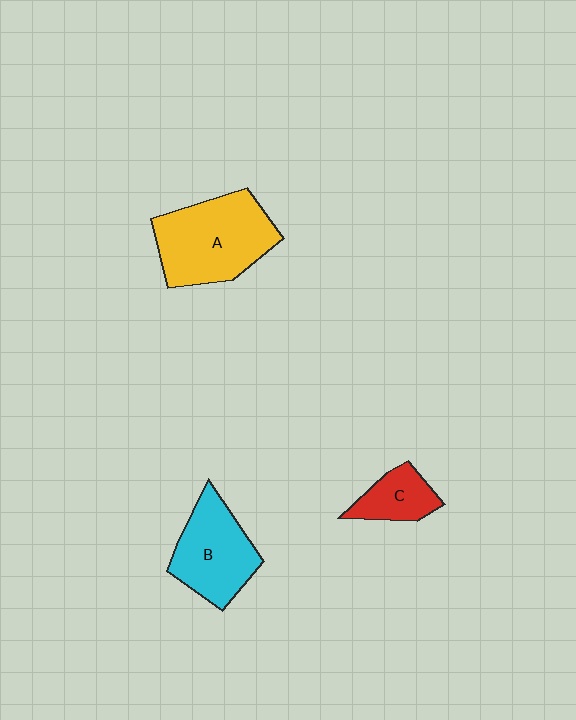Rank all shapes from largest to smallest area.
From largest to smallest: A (yellow), B (cyan), C (red).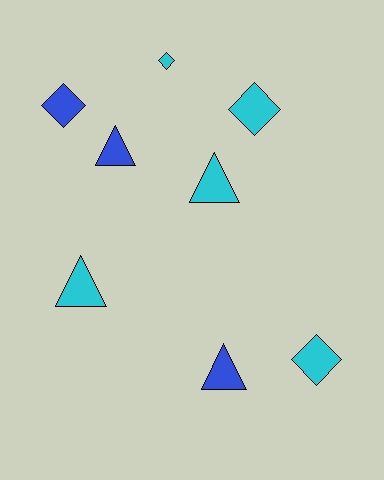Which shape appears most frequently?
Diamond, with 4 objects.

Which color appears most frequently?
Cyan, with 5 objects.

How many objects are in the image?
There are 8 objects.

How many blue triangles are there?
There are 2 blue triangles.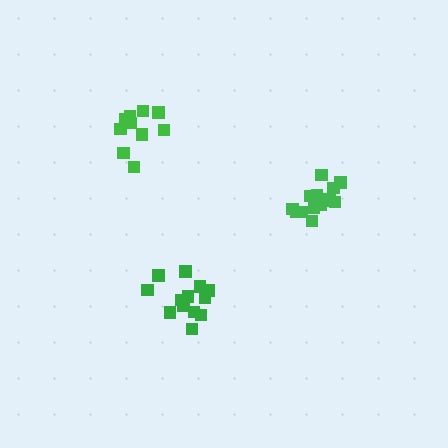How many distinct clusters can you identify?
There are 3 distinct clusters.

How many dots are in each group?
Group 1: 13 dots, Group 2: 15 dots, Group 3: 10 dots (38 total).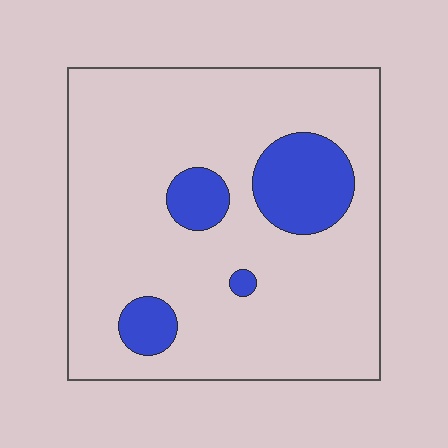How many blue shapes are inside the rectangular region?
4.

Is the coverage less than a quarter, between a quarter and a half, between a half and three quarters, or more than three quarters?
Less than a quarter.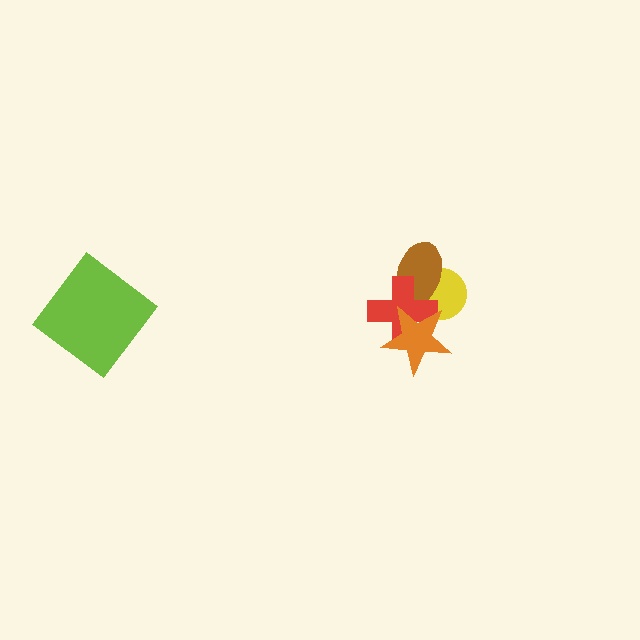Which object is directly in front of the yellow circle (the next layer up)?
The brown ellipse is directly in front of the yellow circle.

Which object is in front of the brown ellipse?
The red cross is in front of the brown ellipse.